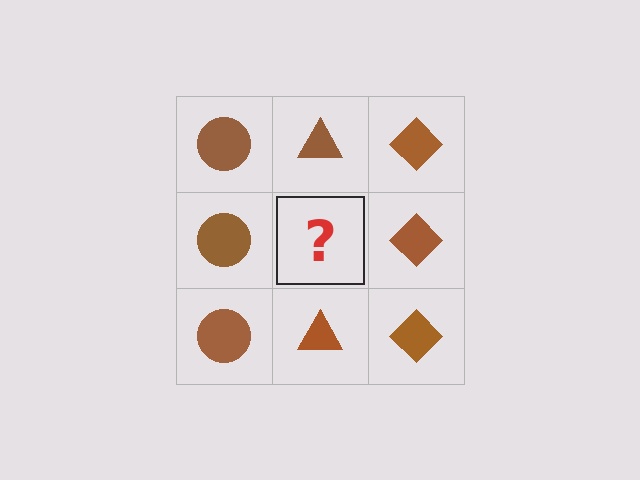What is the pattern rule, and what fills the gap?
The rule is that each column has a consistent shape. The gap should be filled with a brown triangle.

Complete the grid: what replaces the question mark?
The question mark should be replaced with a brown triangle.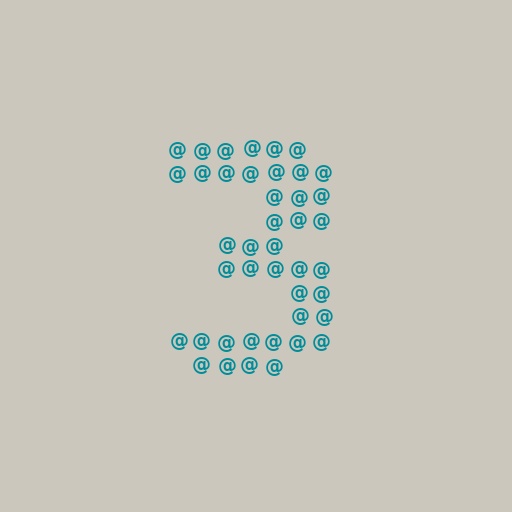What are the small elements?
The small elements are at signs.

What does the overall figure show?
The overall figure shows the digit 3.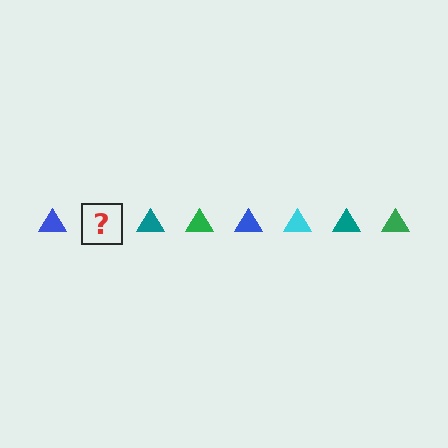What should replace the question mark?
The question mark should be replaced with a cyan triangle.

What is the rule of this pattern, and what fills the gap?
The rule is that the pattern cycles through blue, cyan, teal, green triangles. The gap should be filled with a cyan triangle.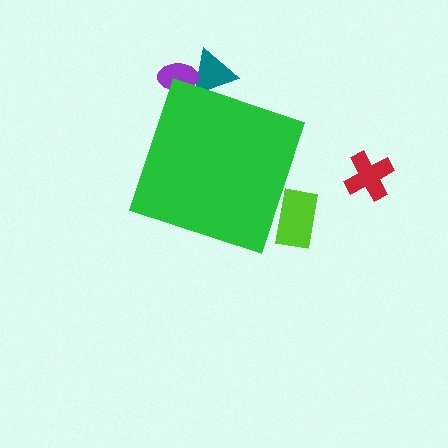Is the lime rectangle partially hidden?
Yes, the lime rectangle is partially hidden behind the green diamond.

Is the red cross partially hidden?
No, the red cross is fully visible.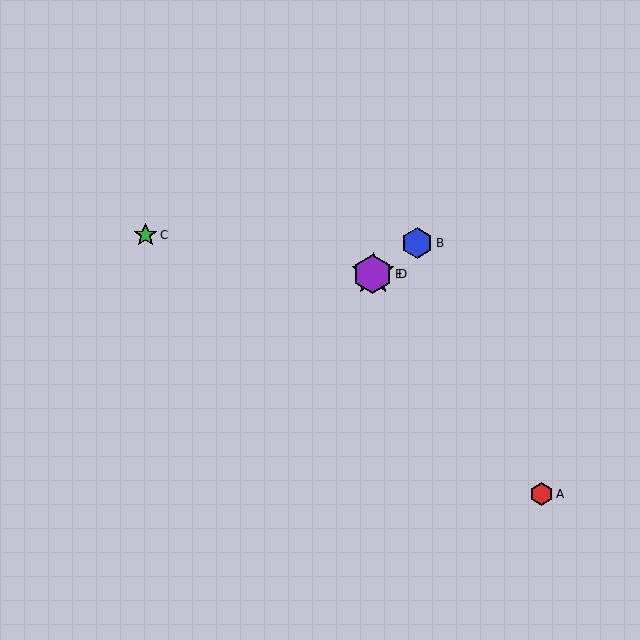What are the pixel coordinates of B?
Object B is at (417, 243).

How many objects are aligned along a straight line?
3 objects (B, D, E) are aligned along a straight line.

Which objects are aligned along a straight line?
Objects B, D, E are aligned along a straight line.